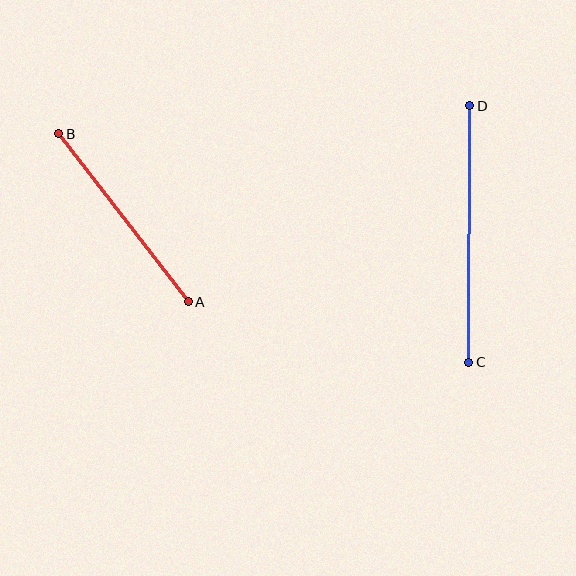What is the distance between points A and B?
The distance is approximately 212 pixels.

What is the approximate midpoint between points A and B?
The midpoint is at approximately (123, 218) pixels.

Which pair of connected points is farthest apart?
Points C and D are farthest apart.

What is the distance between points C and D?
The distance is approximately 257 pixels.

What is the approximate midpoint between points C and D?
The midpoint is at approximately (469, 234) pixels.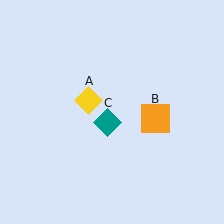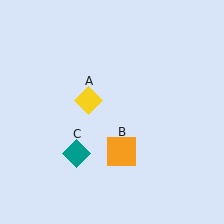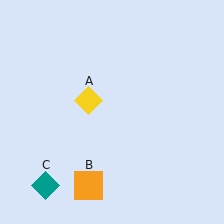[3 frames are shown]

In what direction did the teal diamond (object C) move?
The teal diamond (object C) moved down and to the left.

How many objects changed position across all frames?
2 objects changed position: orange square (object B), teal diamond (object C).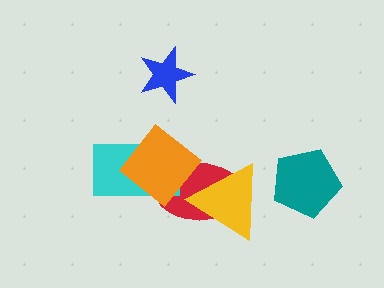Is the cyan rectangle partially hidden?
Yes, it is partially covered by another shape.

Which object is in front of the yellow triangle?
The orange diamond is in front of the yellow triangle.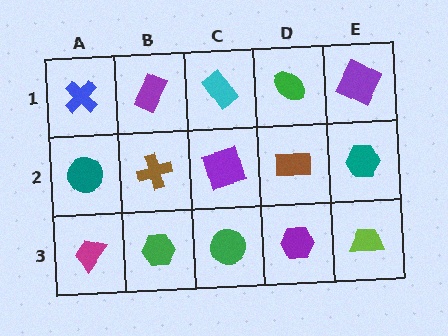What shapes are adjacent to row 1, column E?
A teal hexagon (row 2, column E), a green ellipse (row 1, column D).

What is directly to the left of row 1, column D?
A cyan rectangle.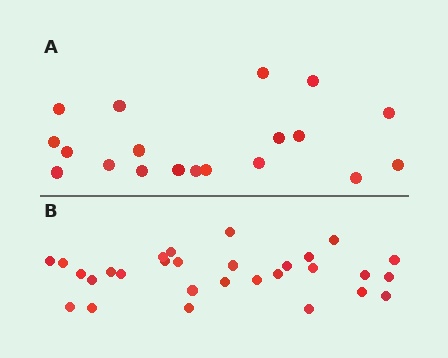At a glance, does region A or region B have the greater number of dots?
Region B (the bottom region) has more dots.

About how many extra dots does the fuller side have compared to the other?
Region B has roughly 10 or so more dots than region A.